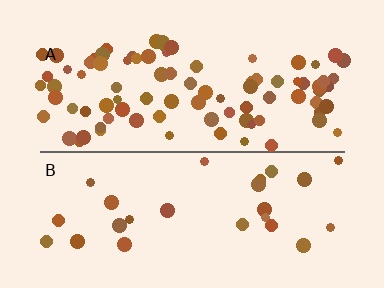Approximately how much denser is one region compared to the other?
Approximately 3.3× — region A over region B.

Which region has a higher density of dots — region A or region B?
A (the top).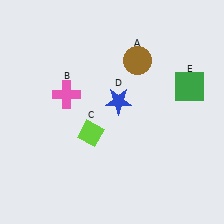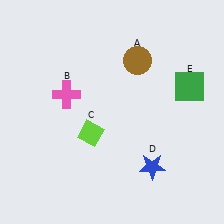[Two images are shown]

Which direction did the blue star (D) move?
The blue star (D) moved down.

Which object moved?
The blue star (D) moved down.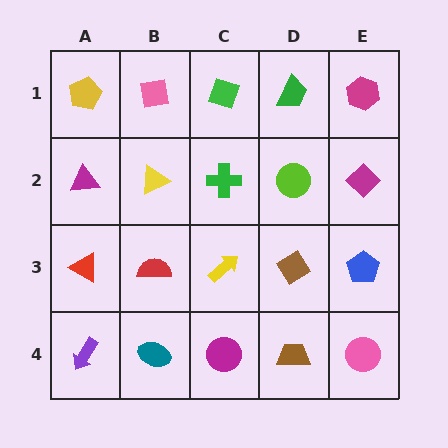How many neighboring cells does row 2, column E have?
3.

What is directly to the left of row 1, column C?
A pink square.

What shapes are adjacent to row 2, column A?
A yellow pentagon (row 1, column A), a red triangle (row 3, column A), a yellow triangle (row 2, column B).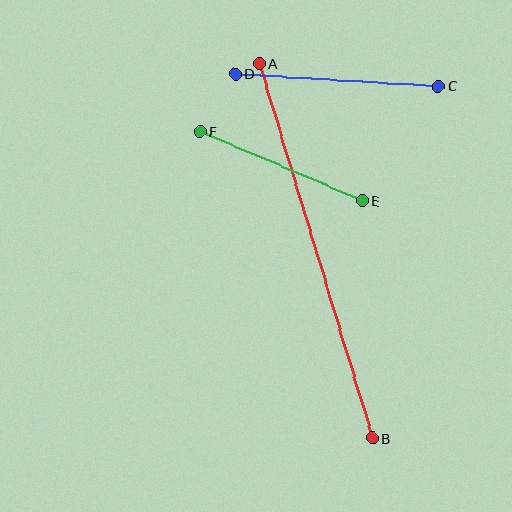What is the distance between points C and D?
The distance is approximately 204 pixels.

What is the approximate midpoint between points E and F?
The midpoint is at approximately (281, 166) pixels.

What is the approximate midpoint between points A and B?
The midpoint is at approximately (316, 251) pixels.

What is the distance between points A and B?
The distance is approximately 391 pixels.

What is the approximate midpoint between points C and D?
The midpoint is at approximately (337, 80) pixels.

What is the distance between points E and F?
The distance is approximately 177 pixels.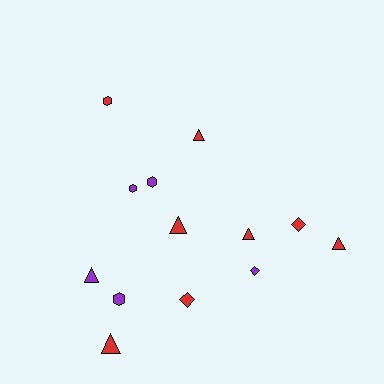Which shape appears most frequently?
Triangle, with 6 objects.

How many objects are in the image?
There are 13 objects.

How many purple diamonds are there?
There is 1 purple diamond.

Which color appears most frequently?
Red, with 8 objects.